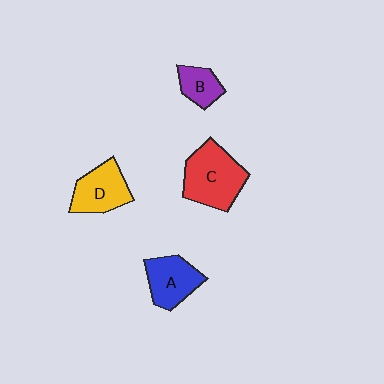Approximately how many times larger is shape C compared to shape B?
Approximately 2.3 times.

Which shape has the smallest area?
Shape B (purple).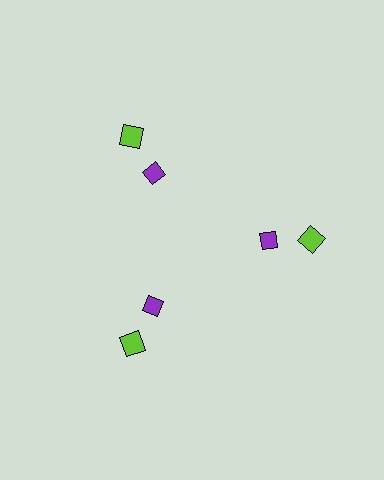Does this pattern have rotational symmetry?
Yes, this pattern has 3-fold rotational symmetry. It looks the same after rotating 120 degrees around the center.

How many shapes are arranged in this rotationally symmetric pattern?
There are 6 shapes, arranged in 3 groups of 2.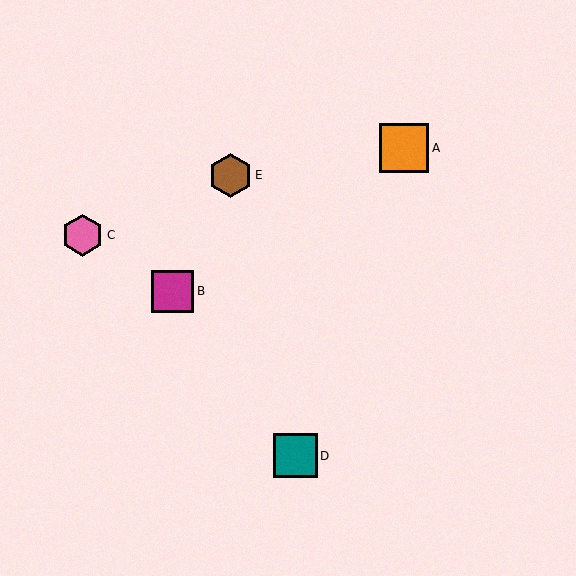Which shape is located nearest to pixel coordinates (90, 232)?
The pink hexagon (labeled C) at (83, 235) is nearest to that location.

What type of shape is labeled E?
Shape E is a brown hexagon.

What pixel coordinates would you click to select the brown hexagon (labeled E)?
Click at (230, 175) to select the brown hexagon E.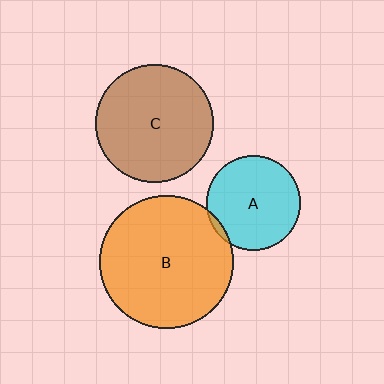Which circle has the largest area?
Circle B (orange).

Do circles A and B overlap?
Yes.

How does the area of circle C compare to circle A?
Approximately 1.6 times.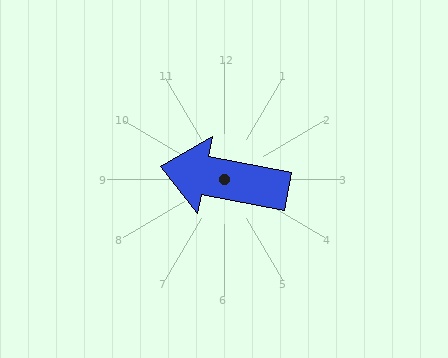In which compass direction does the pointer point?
West.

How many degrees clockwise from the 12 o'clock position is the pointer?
Approximately 281 degrees.